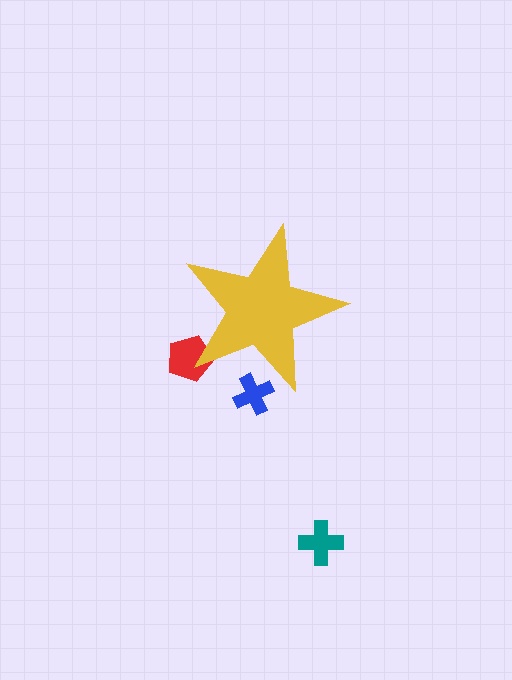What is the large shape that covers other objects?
A yellow star.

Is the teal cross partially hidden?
No, the teal cross is fully visible.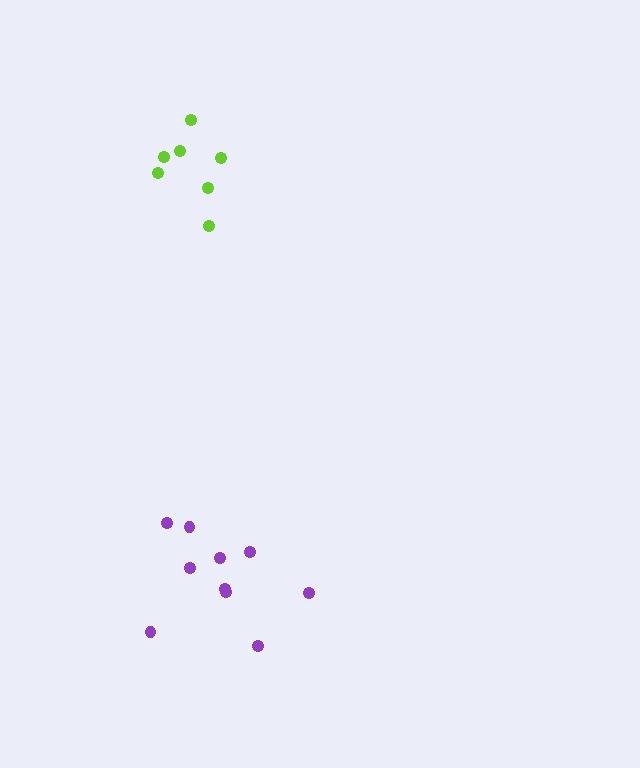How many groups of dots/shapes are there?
There are 2 groups.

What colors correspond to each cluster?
The clusters are colored: lime, purple.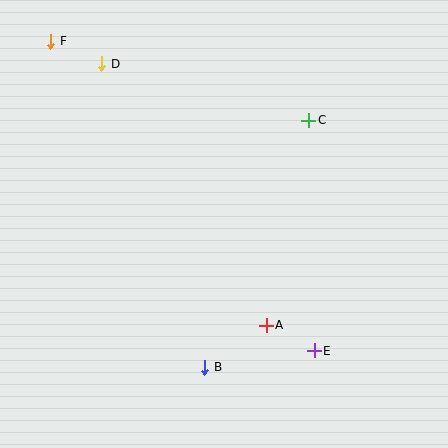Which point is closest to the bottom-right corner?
Point E is closest to the bottom-right corner.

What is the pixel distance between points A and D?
The distance between A and D is 309 pixels.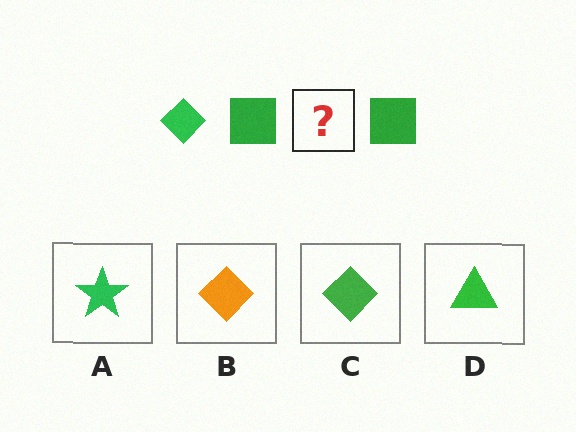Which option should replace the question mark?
Option C.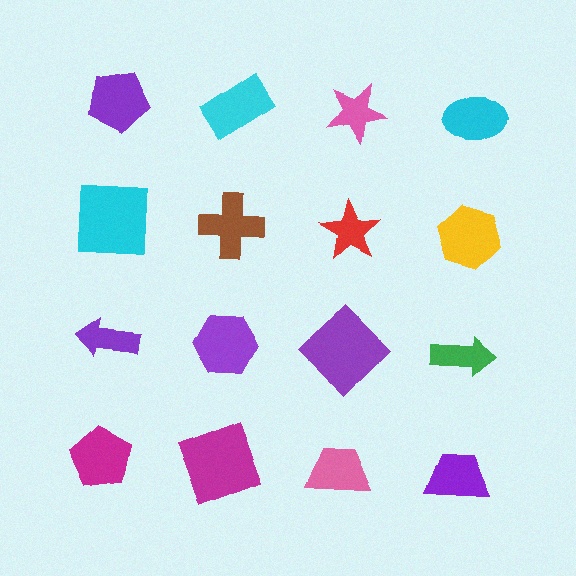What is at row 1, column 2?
A cyan rectangle.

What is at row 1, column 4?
A cyan ellipse.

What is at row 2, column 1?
A cyan square.